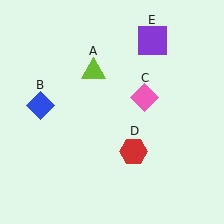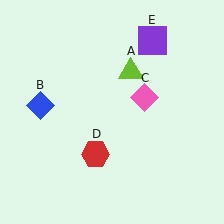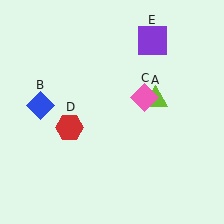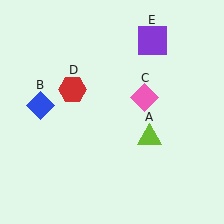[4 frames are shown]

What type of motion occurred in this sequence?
The lime triangle (object A), red hexagon (object D) rotated clockwise around the center of the scene.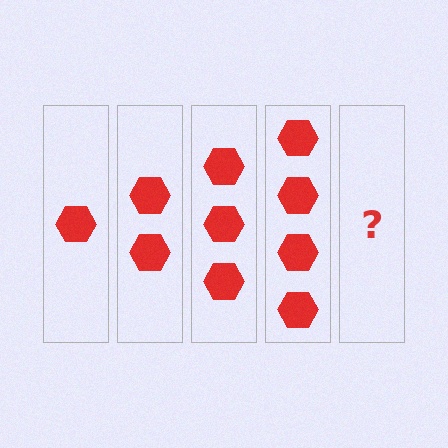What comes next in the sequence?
The next element should be 5 hexagons.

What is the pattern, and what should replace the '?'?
The pattern is that each step adds one more hexagon. The '?' should be 5 hexagons.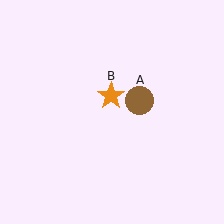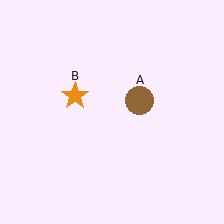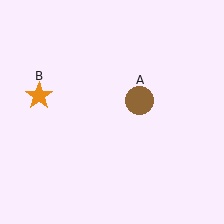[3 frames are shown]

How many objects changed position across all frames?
1 object changed position: orange star (object B).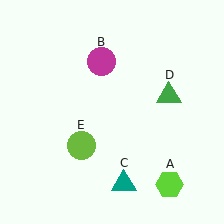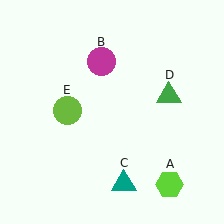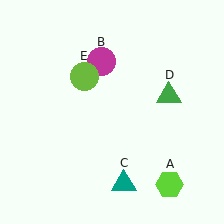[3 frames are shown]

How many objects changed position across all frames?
1 object changed position: lime circle (object E).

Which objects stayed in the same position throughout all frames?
Lime hexagon (object A) and magenta circle (object B) and teal triangle (object C) and green triangle (object D) remained stationary.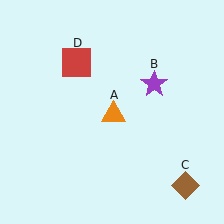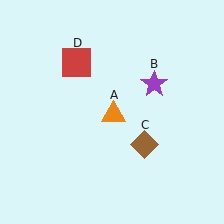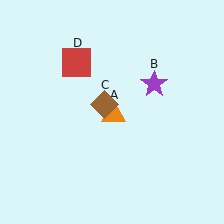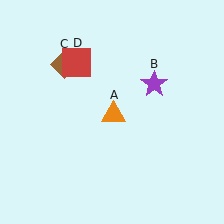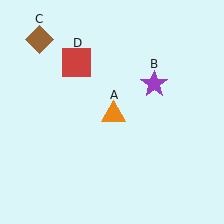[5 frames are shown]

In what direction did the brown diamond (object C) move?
The brown diamond (object C) moved up and to the left.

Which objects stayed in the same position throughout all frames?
Orange triangle (object A) and purple star (object B) and red square (object D) remained stationary.